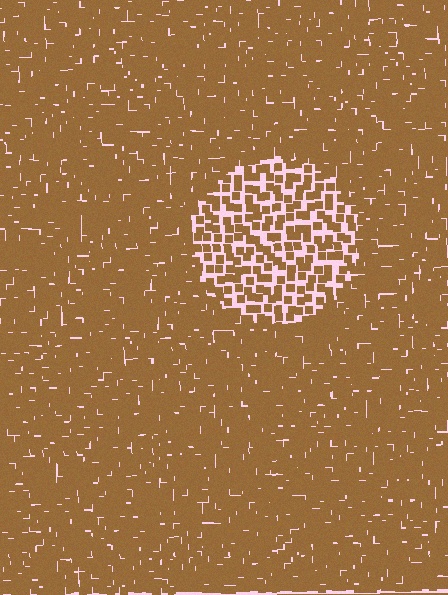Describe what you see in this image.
The image contains small brown elements arranged at two different densities. A circle-shaped region is visible where the elements are less densely packed than the surrounding area.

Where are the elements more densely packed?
The elements are more densely packed outside the circle boundary.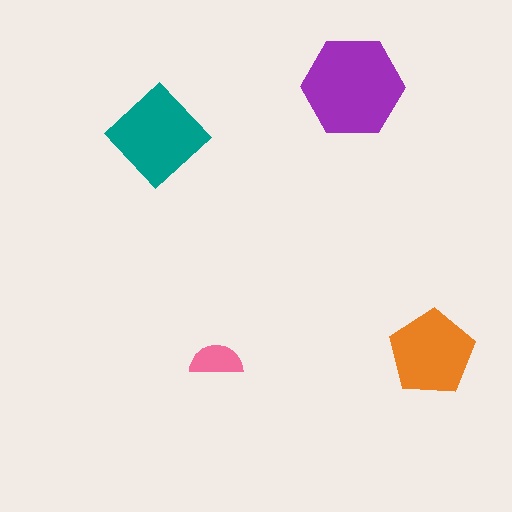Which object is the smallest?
The pink semicircle.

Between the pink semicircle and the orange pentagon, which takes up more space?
The orange pentagon.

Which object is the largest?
The purple hexagon.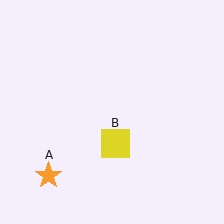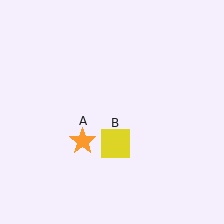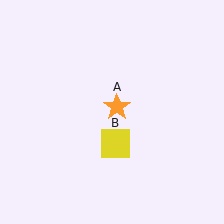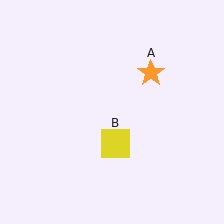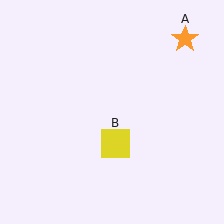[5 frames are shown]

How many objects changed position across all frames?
1 object changed position: orange star (object A).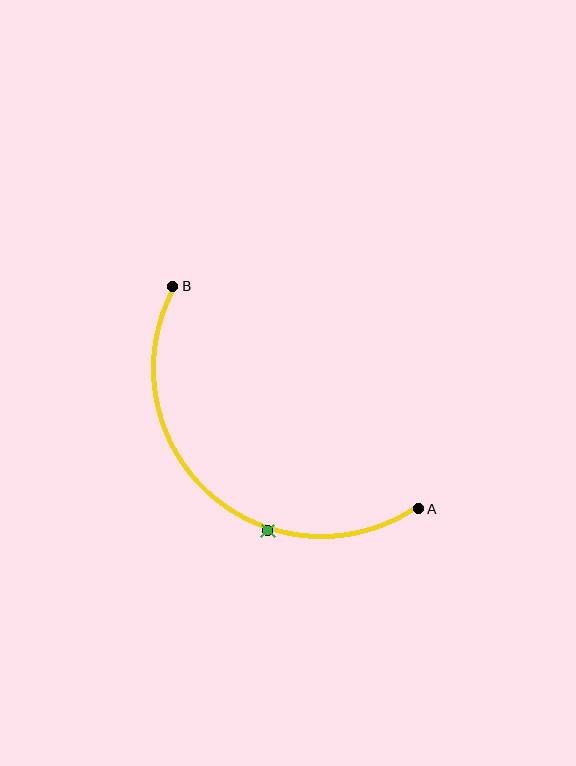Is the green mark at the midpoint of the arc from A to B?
No. The green mark lies on the arc but is closer to endpoint A. The arc midpoint would be at the point on the curve equidistant along the arc from both A and B.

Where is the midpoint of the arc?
The arc midpoint is the point on the curve farthest from the straight line joining A and B. It sits below and to the left of that line.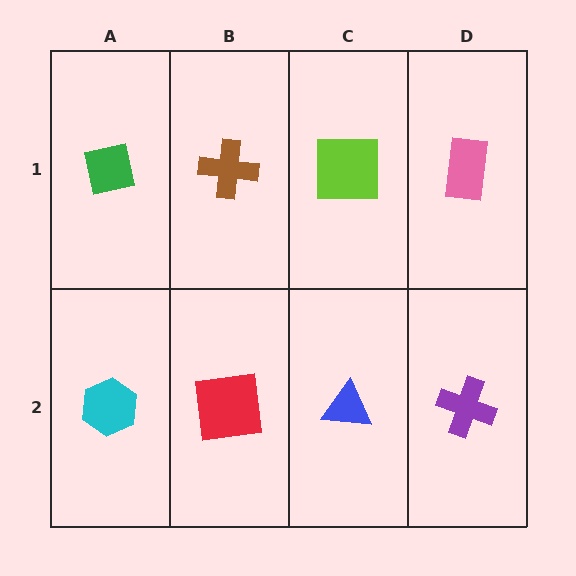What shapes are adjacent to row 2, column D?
A pink rectangle (row 1, column D), a blue triangle (row 2, column C).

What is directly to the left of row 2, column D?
A blue triangle.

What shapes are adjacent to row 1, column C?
A blue triangle (row 2, column C), a brown cross (row 1, column B), a pink rectangle (row 1, column D).